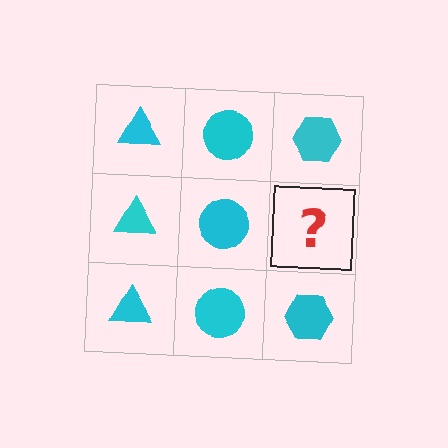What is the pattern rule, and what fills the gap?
The rule is that each column has a consistent shape. The gap should be filled with a cyan hexagon.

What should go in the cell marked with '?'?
The missing cell should contain a cyan hexagon.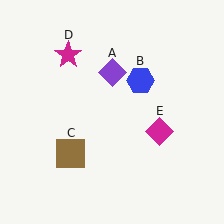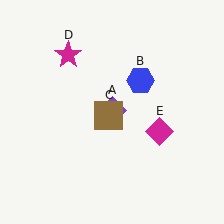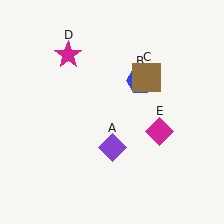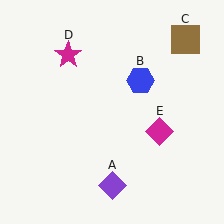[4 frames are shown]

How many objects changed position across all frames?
2 objects changed position: purple diamond (object A), brown square (object C).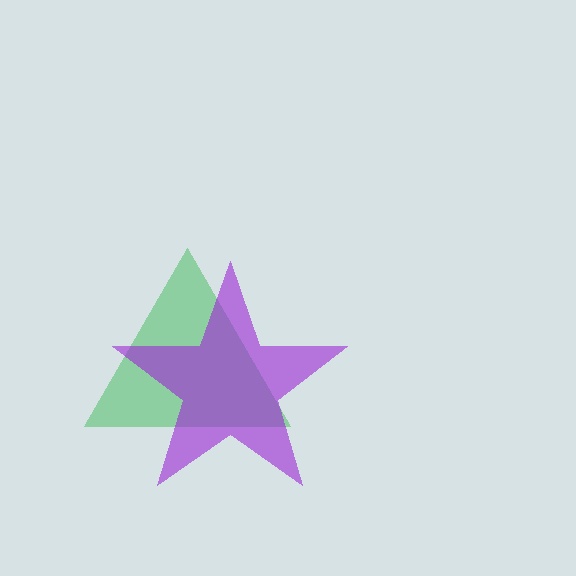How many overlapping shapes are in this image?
There are 2 overlapping shapes in the image.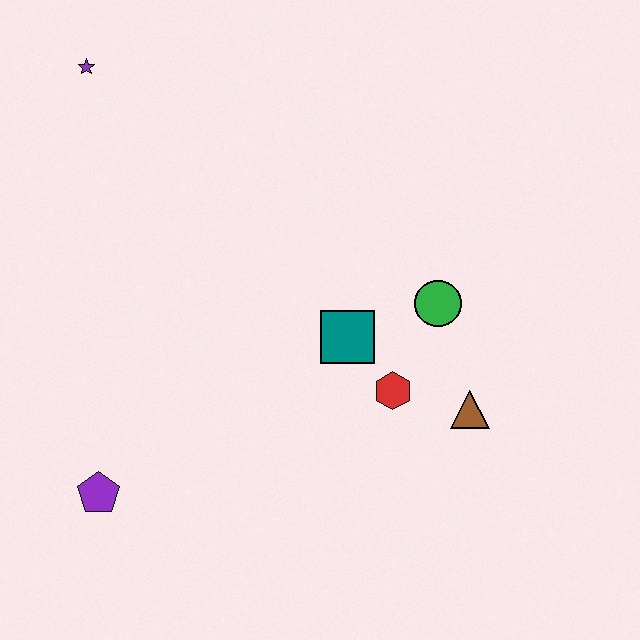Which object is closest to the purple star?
The teal square is closest to the purple star.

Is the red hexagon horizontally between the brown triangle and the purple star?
Yes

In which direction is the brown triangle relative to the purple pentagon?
The brown triangle is to the right of the purple pentagon.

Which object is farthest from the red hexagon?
The purple star is farthest from the red hexagon.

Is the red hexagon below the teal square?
Yes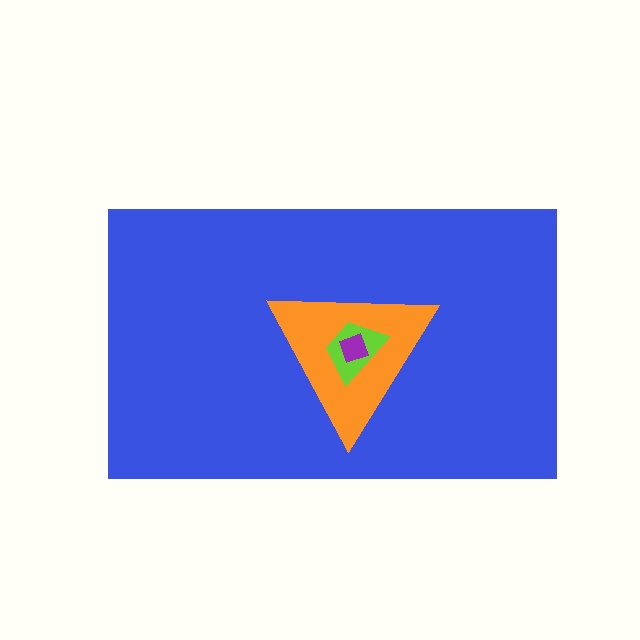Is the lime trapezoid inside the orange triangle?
Yes.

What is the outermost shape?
The blue rectangle.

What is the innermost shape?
The purple square.